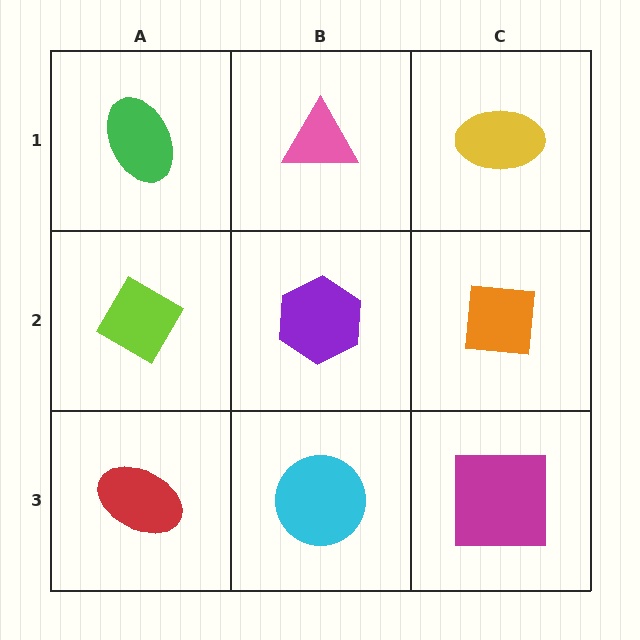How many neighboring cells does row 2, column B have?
4.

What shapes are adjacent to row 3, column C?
An orange square (row 2, column C), a cyan circle (row 3, column B).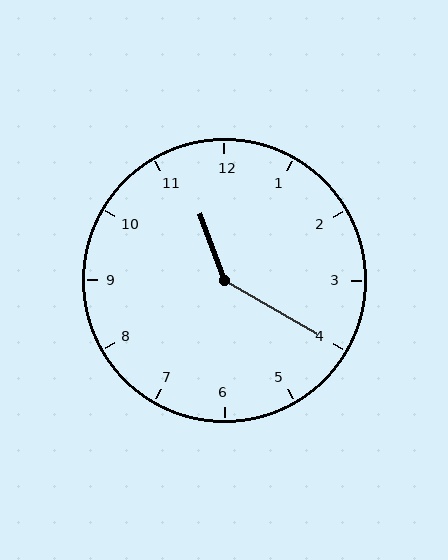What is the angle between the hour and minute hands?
Approximately 140 degrees.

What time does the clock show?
11:20.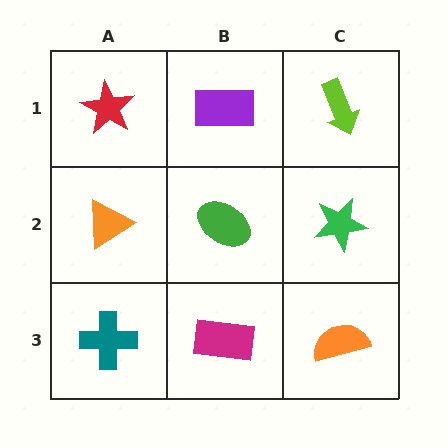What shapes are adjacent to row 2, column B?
A purple rectangle (row 1, column B), a magenta rectangle (row 3, column B), an orange triangle (row 2, column A), a green star (row 2, column C).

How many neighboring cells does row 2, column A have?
3.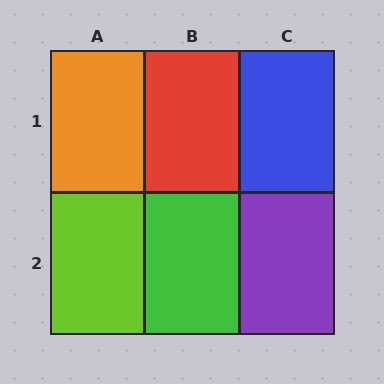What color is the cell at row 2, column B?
Green.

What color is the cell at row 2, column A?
Lime.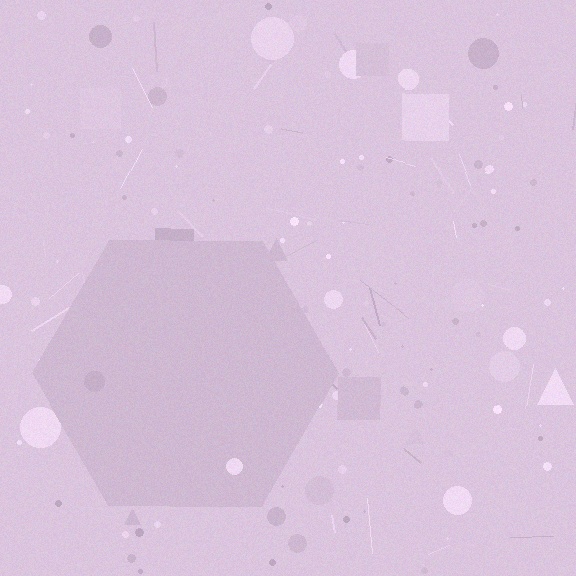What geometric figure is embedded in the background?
A hexagon is embedded in the background.